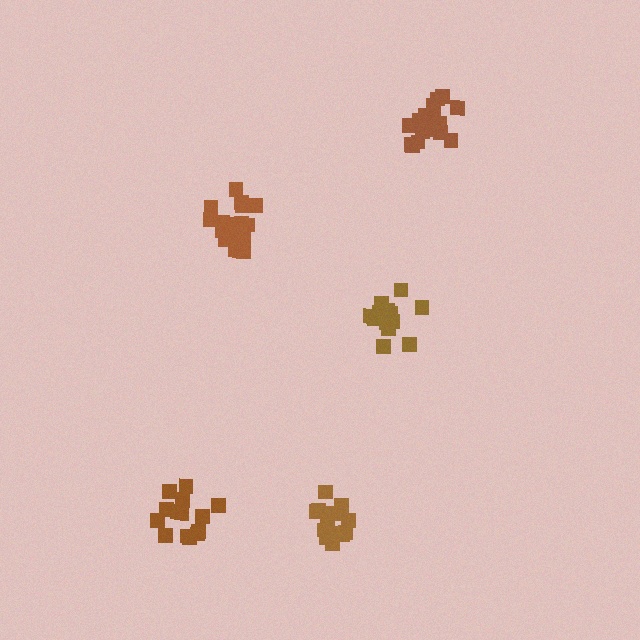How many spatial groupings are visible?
There are 5 spatial groupings.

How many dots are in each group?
Group 1: 14 dots, Group 2: 14 dots, Group 3: 18 dots, Group 4: 13 dots, Group 5: 18 dots (77 total).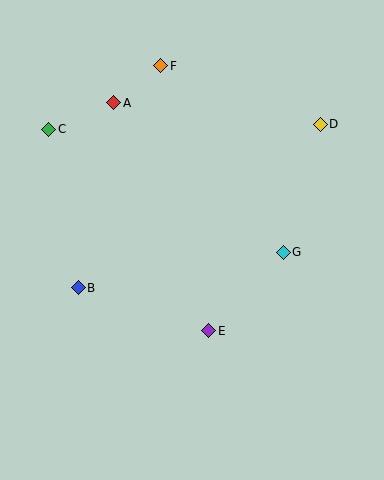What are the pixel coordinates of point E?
Point E is at (209, 331).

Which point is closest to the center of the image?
Point G at (283, 252) is closest to the center.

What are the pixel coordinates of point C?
Point C is at (49, 129).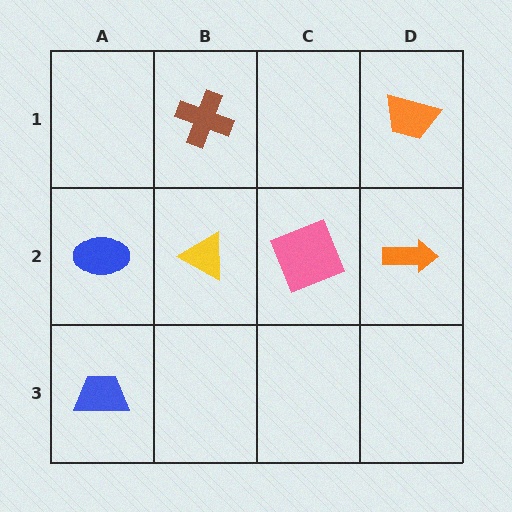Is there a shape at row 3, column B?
No, that cell is empty.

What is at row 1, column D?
An orange trapezoid.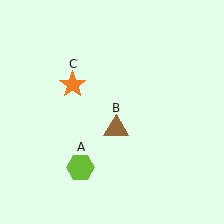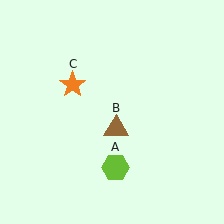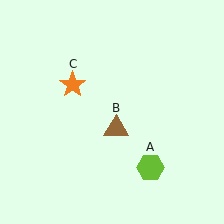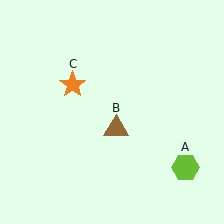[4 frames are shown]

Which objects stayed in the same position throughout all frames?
Brown triangle (object B) and orange star (object C) remained stationary.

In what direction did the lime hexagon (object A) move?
The lime hexagon (object A) moved right.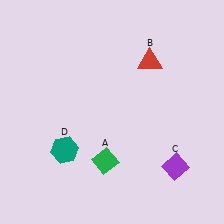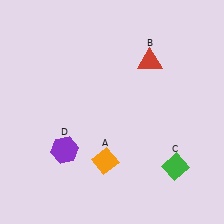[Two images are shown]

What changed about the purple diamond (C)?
In Image 1, C is purple. In Image 2, it changed to green.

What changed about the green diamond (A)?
In Image 1, A is green. In Image 2, it changed to orange.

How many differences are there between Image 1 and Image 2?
There are 3 differences between the two images.